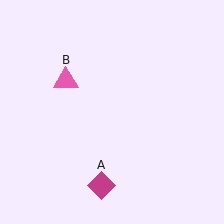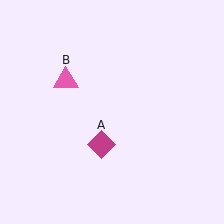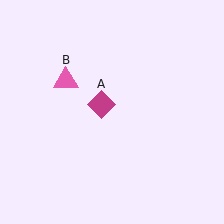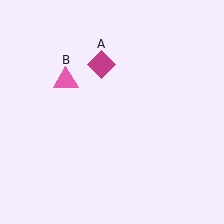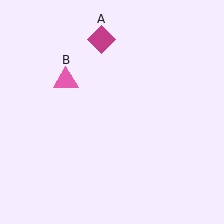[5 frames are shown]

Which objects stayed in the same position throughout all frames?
Pink triangle (object B) remained stationary.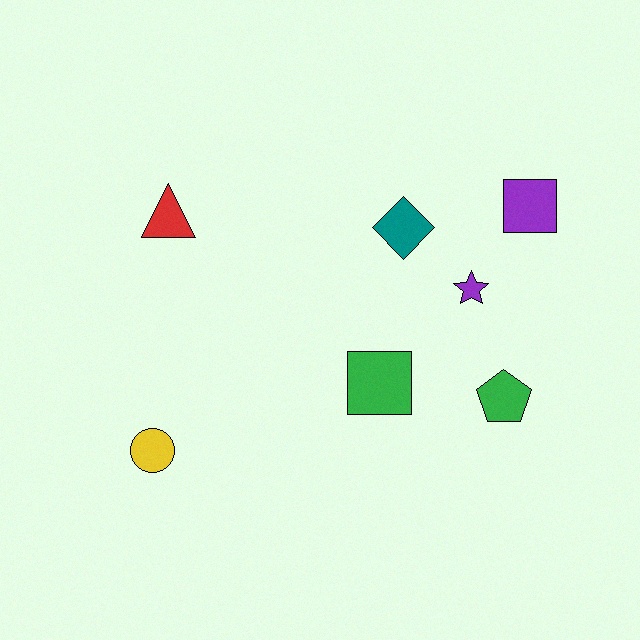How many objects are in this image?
There are 7 objects.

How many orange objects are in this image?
There are no orange objects.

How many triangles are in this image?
There is 1 triangle.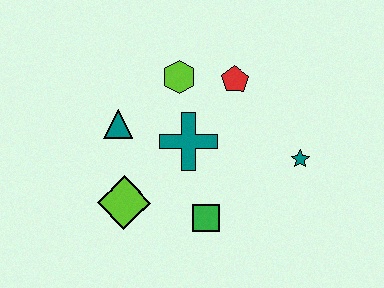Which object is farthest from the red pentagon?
The lime diamond is farthest from the red pentagon.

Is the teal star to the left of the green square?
No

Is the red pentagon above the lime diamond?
Yes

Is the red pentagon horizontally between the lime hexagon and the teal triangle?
No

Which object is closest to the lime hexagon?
The red pentagon is closest to the lime hexagon.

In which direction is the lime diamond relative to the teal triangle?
The lime diamond is below the teal triangle.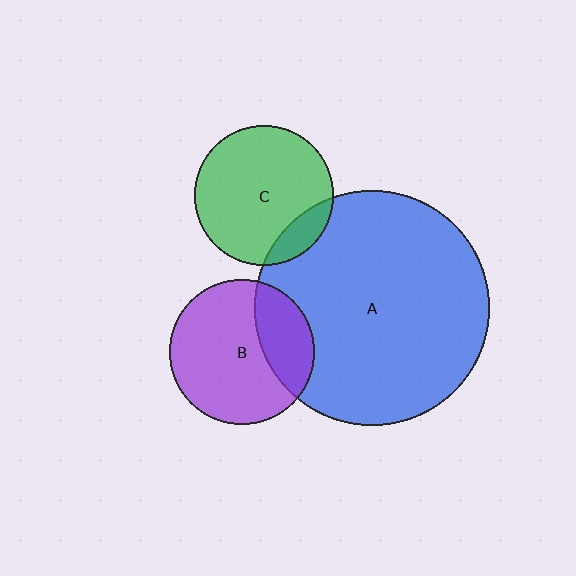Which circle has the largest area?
Circle A (blue).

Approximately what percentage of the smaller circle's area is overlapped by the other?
Approximately 25%.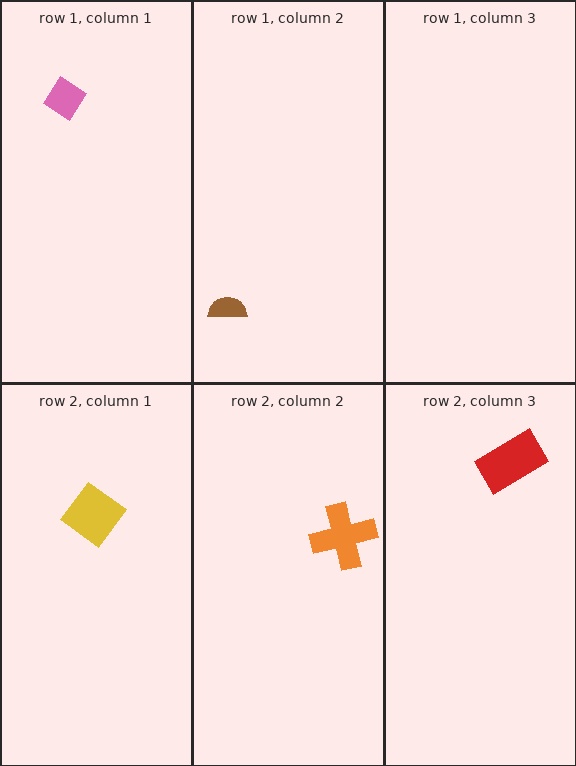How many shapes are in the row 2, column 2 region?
1.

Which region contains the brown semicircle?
The row 1, column 2 region.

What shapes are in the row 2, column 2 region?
The orange cross.